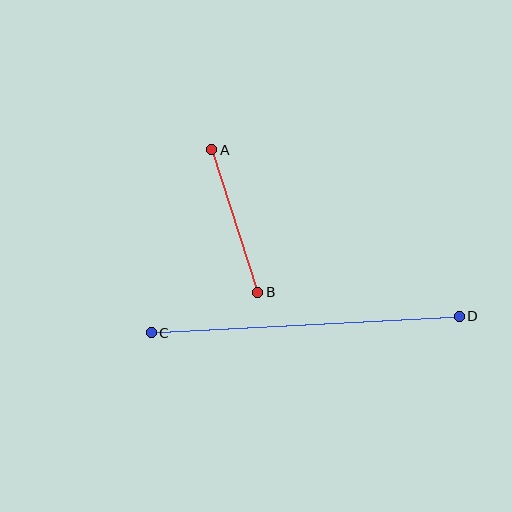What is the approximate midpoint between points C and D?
The midpoint is at approximately (305, 324) pixels.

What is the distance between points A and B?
The distance is approximately 150 pixels.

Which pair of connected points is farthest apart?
Points C and D are farthest apart.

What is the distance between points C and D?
The distance is approximately 309 pixels.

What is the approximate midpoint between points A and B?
The midpoint is at approximately (235, 221) pixels.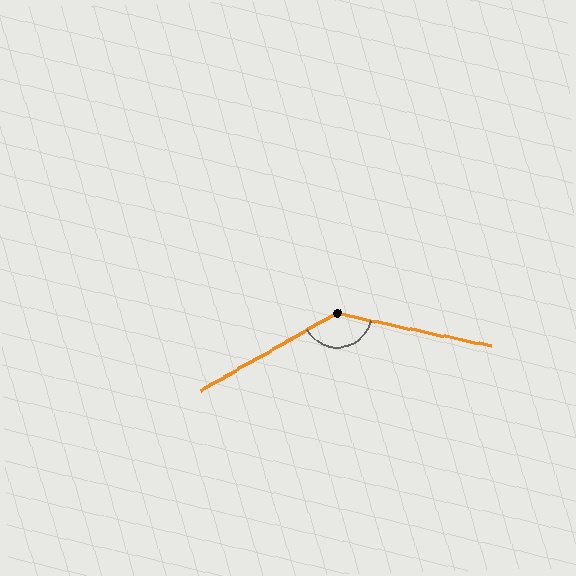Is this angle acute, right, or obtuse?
It is obtuse.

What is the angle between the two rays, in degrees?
Approximately 139 degrees.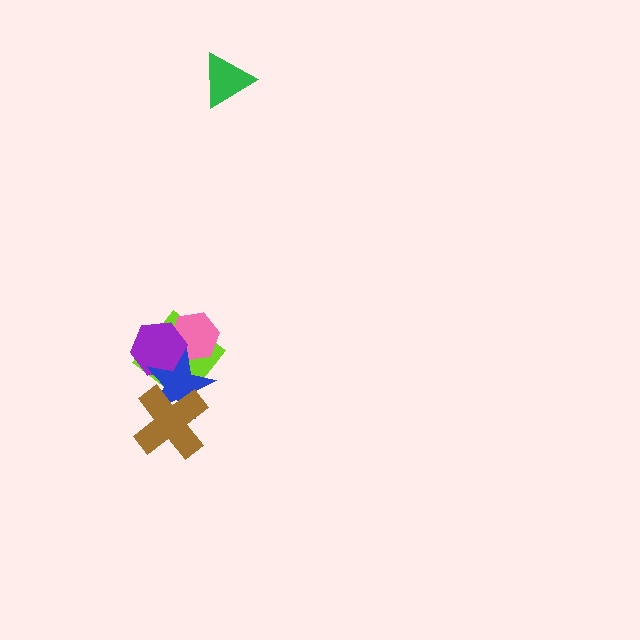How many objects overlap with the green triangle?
0 objects overlap with the green triangle.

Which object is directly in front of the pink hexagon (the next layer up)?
The purple hexagon is directly in front of the pink hexagon.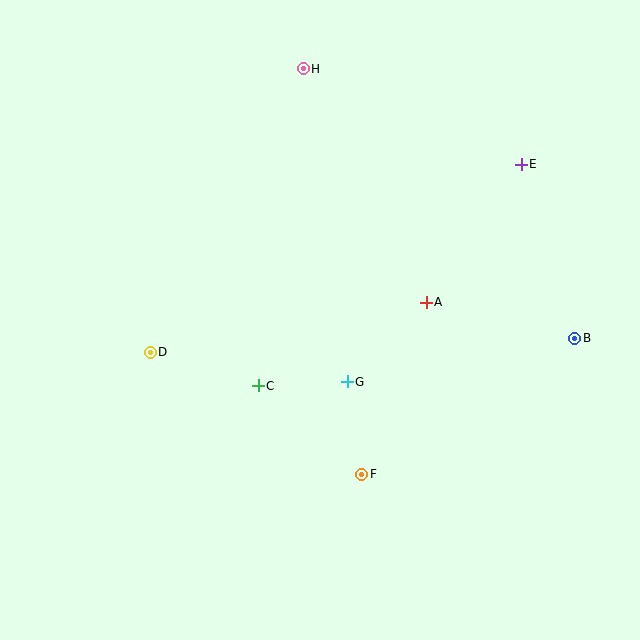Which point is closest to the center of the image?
Point G at (347, 382) is closest to the center.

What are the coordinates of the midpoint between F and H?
The midpoint between F and H is at (332, 271).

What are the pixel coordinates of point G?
Point G is at (347, 382).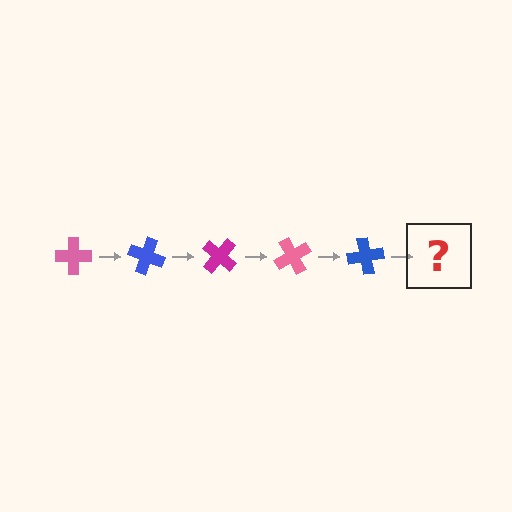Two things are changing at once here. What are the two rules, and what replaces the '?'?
The two rules are that it rotates 20 degrees each step and the color cycles through pink, blue, and magenta. The '?' should be a magenta cross, rotated 100 degrees from the start.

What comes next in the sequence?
The next element should be a magenta cross, rotated 100 degrees from the start.